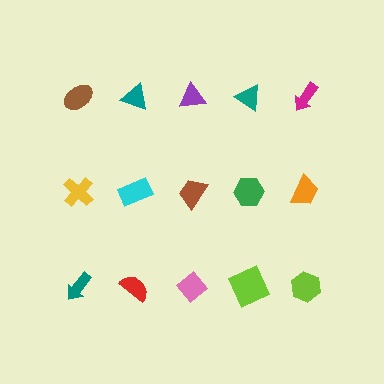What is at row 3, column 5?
A lime hexagon.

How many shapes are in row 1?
5 shapes.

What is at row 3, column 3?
A pink diamond.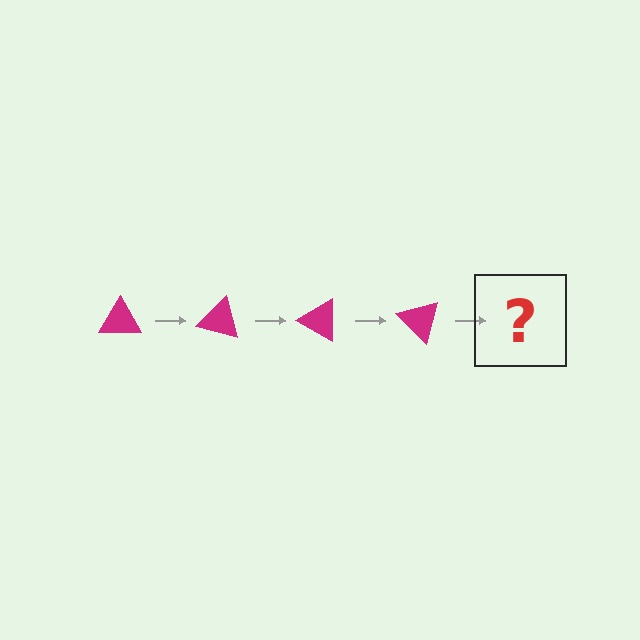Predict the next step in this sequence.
The next step is a magenta triangle rotated 60 degrees.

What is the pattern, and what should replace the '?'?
The pattern is that the triangle rotates 15 degrees each step. The '?' should be a magenta triangle rotated 60 degrees.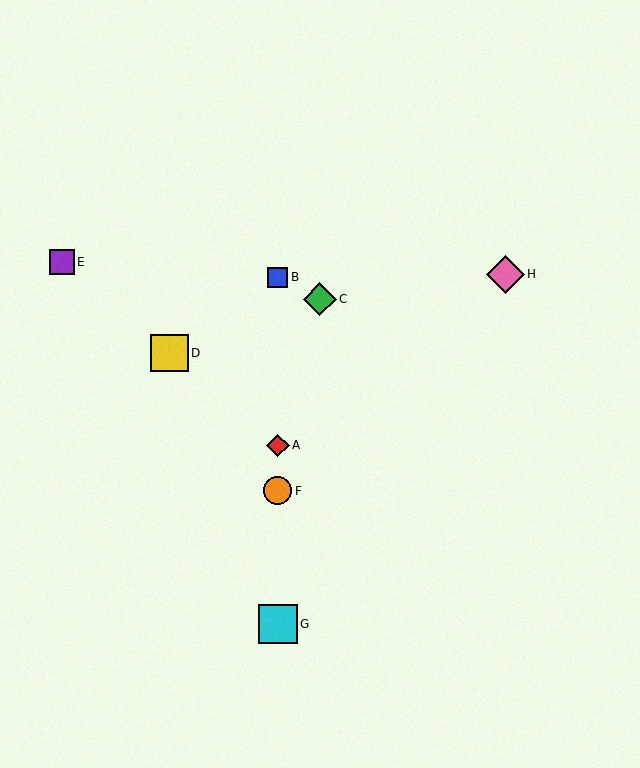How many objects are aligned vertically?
4 objects (A, B, F, G) are aligned vertically.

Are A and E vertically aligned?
No, A is at x≈278 and E is at x≈62.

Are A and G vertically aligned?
Yes, both are at x≈278.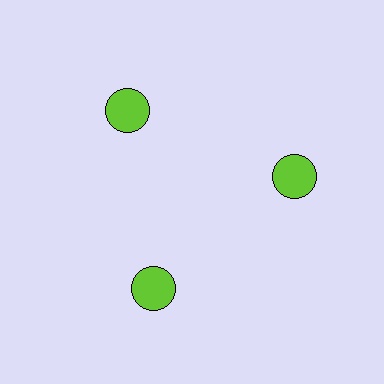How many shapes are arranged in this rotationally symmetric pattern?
There are 3 shapes, arranged in 3 groups of 1.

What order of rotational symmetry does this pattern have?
This pattern has 3-fold rotational symmetry.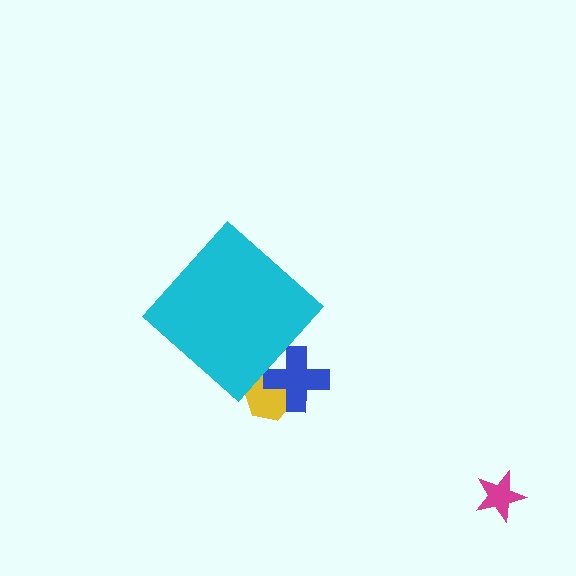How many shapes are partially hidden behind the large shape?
2 shapes are partially hidden.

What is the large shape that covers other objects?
A cyan diamond.